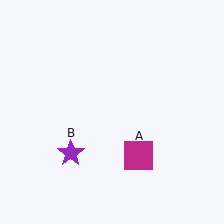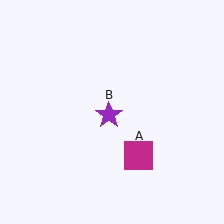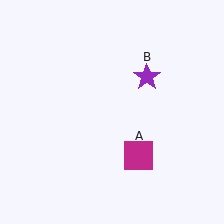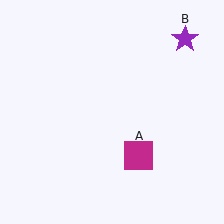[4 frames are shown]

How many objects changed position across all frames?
1 object changed position: purple star (object B).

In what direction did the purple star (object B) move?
The purple star (object B) moved up and to the right.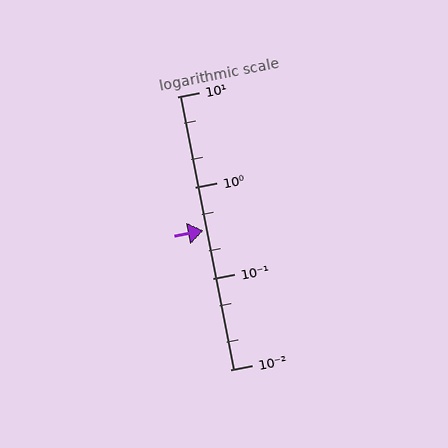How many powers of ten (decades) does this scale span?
The scale spans 3 decades, from 0.01 to 10.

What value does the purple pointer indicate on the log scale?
The pointer indicates approximately 0.34.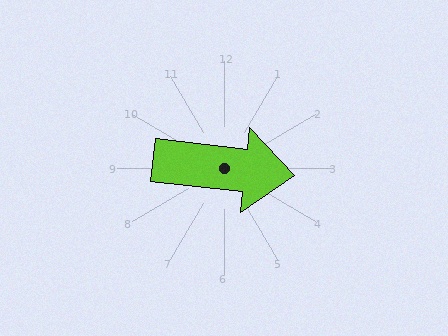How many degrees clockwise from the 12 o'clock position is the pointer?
Approximately 96 degrees.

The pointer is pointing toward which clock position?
Roughly 3 o'clock.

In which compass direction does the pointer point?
East.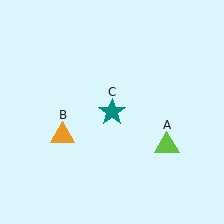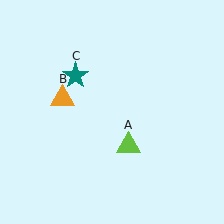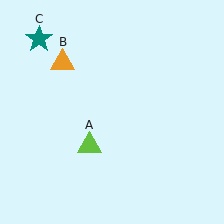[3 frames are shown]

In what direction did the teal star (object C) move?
The teal star (object C) moved up and to the left.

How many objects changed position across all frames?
3 objects changed position: lime triangle (object A), orange triangle (object B), teal star (object C).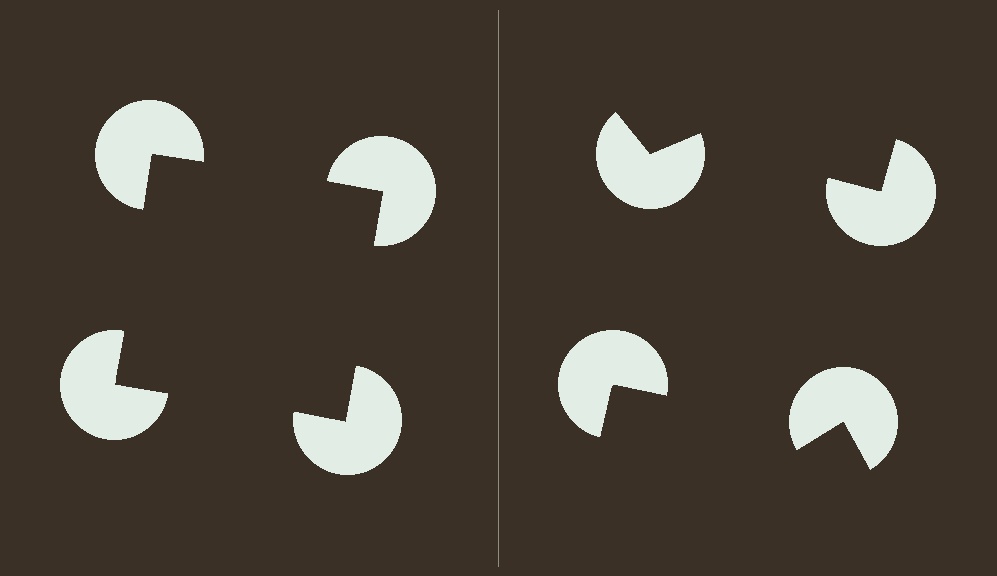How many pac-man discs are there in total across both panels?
8 — 4 on each side.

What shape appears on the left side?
An illusory square.